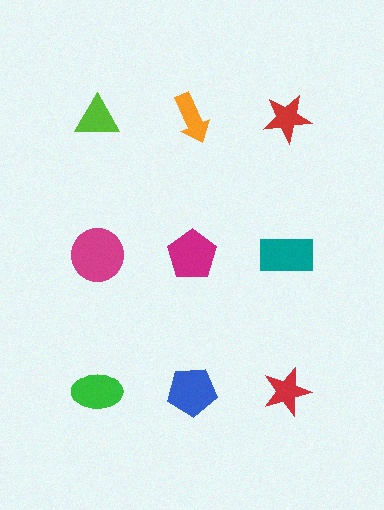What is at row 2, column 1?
A magenta circle.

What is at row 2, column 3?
A teal rectangle.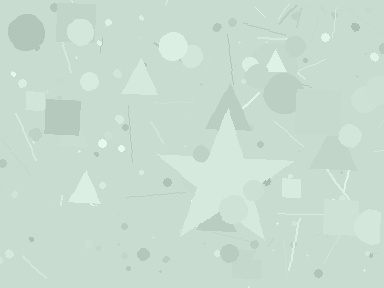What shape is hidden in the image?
A star is hidden in the image.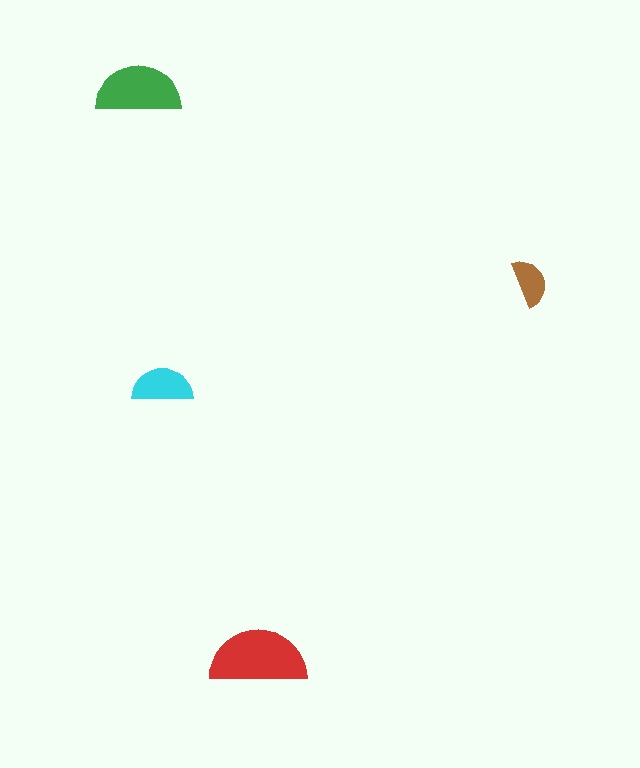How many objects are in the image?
There are 4 objects in the image.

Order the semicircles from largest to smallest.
the red one, the green one, the cyan one, the brown one.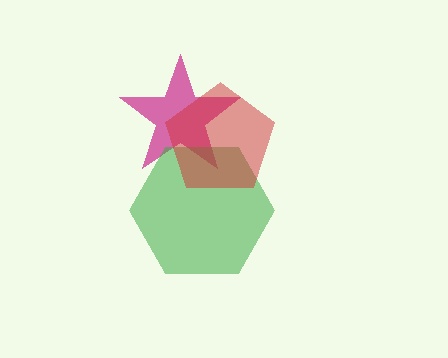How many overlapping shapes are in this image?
There are 3 overlapping shapes in the image.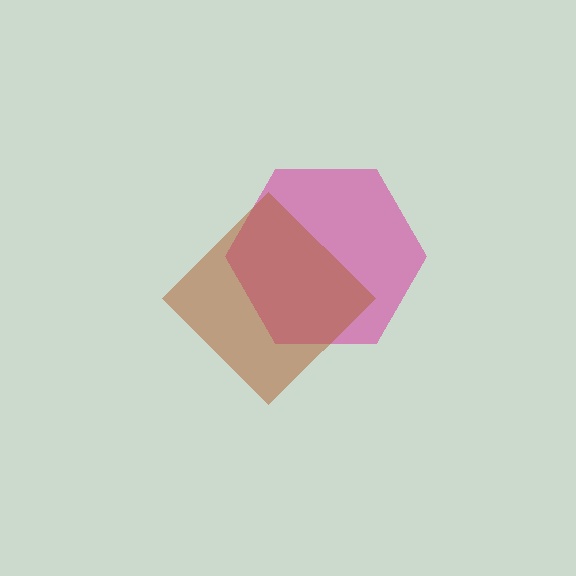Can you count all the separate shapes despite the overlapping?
Yes, there are 2 separate shapes.